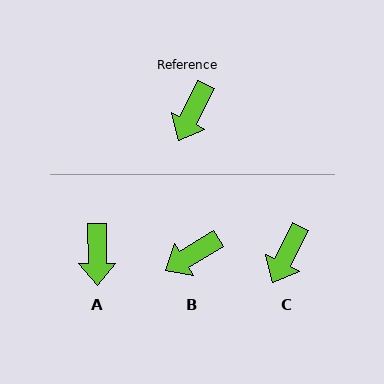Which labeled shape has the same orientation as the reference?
C.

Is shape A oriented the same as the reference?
No, it is off by about 27 degrees.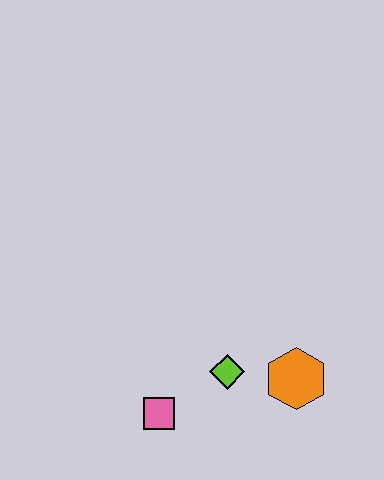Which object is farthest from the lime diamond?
The pink square is farthest from the lime diamond.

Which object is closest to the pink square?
The lime diamond is closest to the pink square.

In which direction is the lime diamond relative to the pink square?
The lime diamond is to the right of the pink square.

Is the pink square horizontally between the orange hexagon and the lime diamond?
No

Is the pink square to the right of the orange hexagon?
No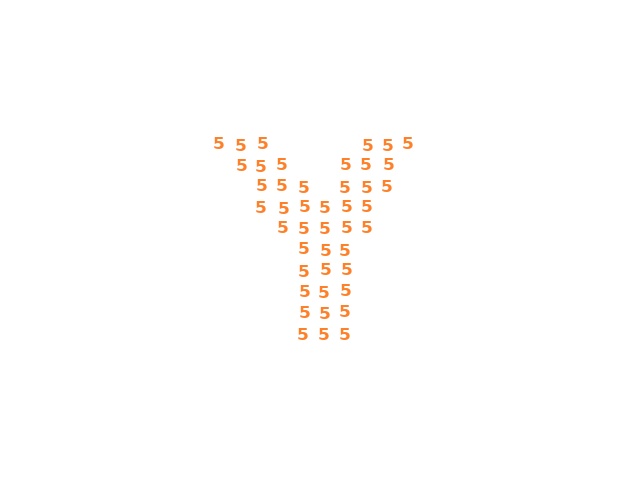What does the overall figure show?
The overall figure shows the letter Y.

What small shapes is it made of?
It is made of small digit 5's.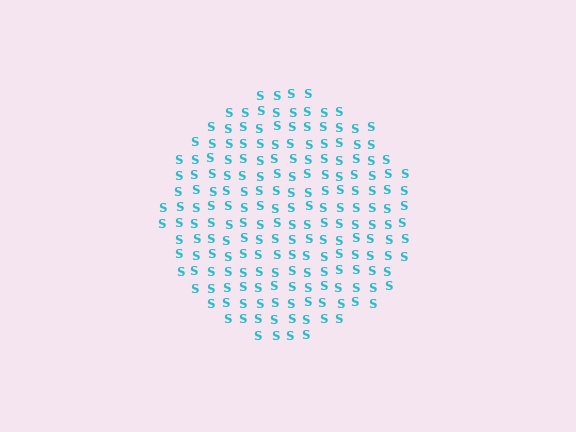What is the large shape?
The large shape is a circle.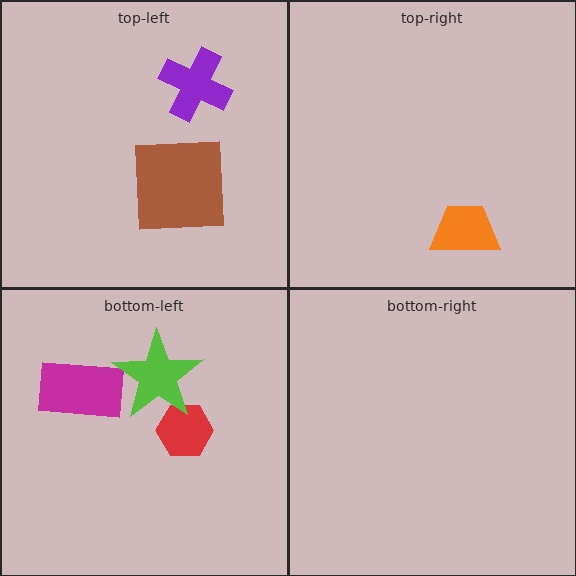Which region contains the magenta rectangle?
The bottom-left region.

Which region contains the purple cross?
The top-left region.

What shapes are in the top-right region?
The orange trapezoid.